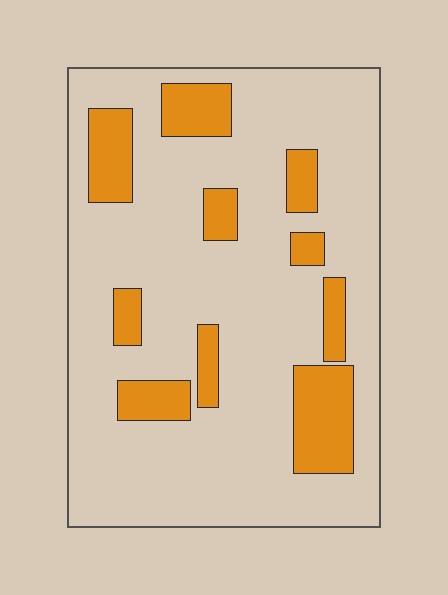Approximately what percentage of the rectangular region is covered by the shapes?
Approximately 20%.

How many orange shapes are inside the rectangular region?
10.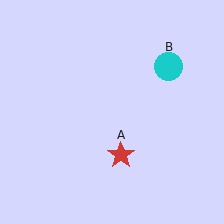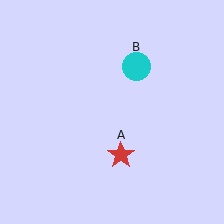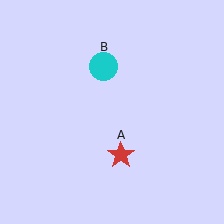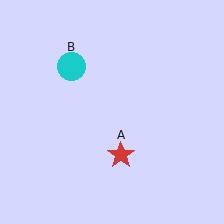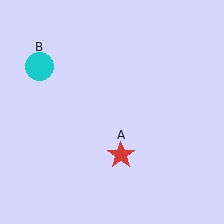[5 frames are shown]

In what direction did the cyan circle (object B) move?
The cyan circle (object B) moved left.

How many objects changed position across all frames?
1 object changed position: cyan circle (object B).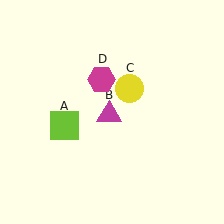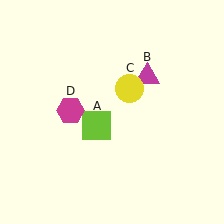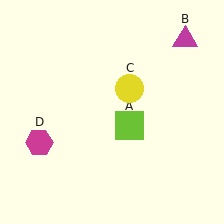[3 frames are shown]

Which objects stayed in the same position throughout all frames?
Yellow circle (object C) remained stationary.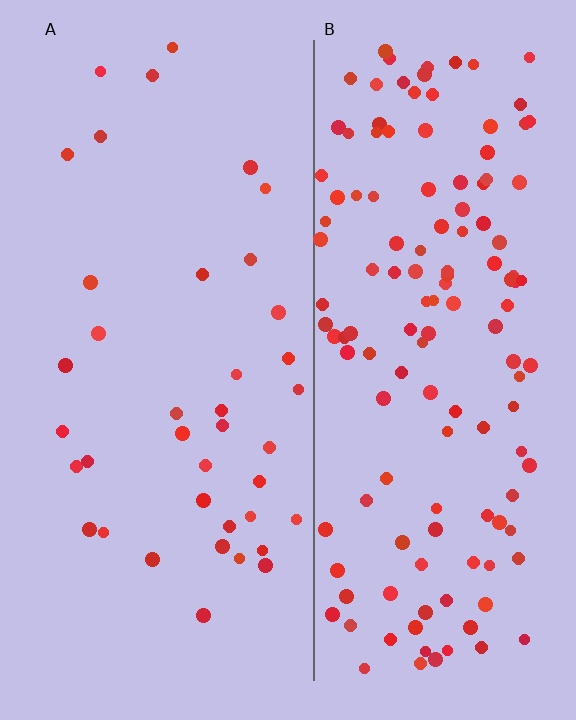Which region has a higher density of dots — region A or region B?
B (the right).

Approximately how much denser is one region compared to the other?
Approximately 3.6× — region B over region A.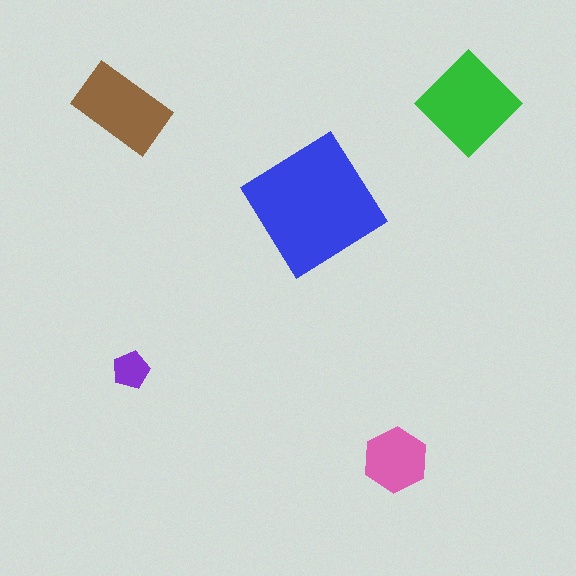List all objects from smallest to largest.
The purple pentagon, the pink hexagon, the brown rectangle, the green diamond, the blue diamond.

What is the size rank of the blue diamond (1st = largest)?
1st.